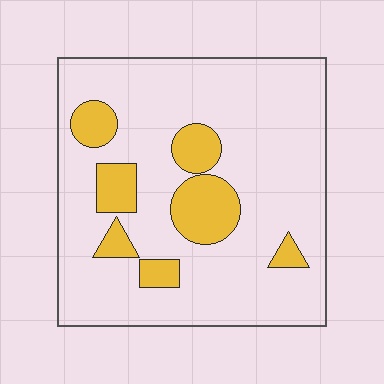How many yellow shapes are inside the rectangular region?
7.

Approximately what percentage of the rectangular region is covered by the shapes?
Approximately 20%.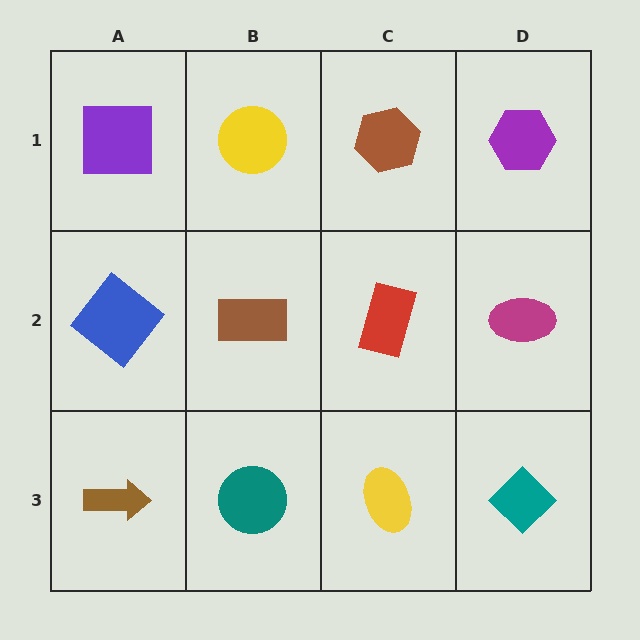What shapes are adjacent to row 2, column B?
A yellow circle (row 1, column B), a teal circle (row 3, column B), a blue diamond (row 2, column A), a red rectangle (row 2, column C).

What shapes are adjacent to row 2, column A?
A purple square (row 1, column A), a brown arrow (row 3, column A), a brown rectangle (row 2, column B).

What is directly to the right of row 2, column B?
A red rectangle.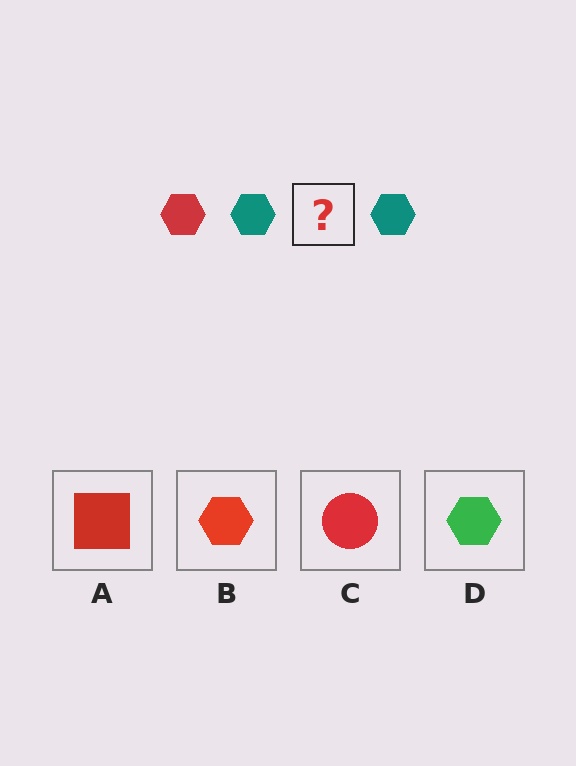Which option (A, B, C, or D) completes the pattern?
B.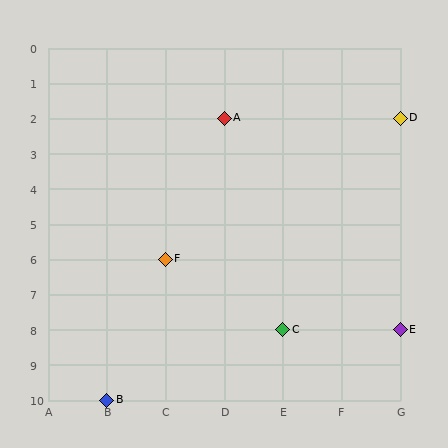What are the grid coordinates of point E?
Point E is at grid coordinates (G, 8).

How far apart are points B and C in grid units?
Points B and C are 3 columns and 2 rows apart (about 3.6 grid units diagonally).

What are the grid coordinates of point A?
Point A is at grid coordinates (D, 2).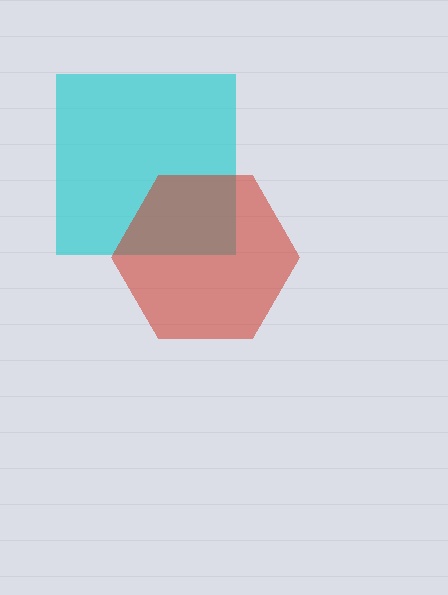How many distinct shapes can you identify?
There are 2 distinct shapes: a cyan square, a red hexagon.